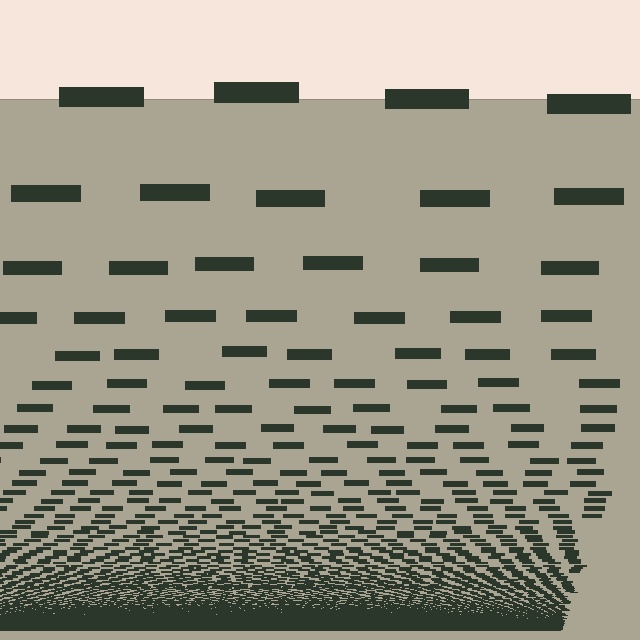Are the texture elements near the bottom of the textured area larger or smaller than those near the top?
Smaller. The gradient is inverted — elements near the bottom are smaller and denser.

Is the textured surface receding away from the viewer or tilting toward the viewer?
The surface appears to tilt toward the viewer. Texture elements get larger and sparser toward the top.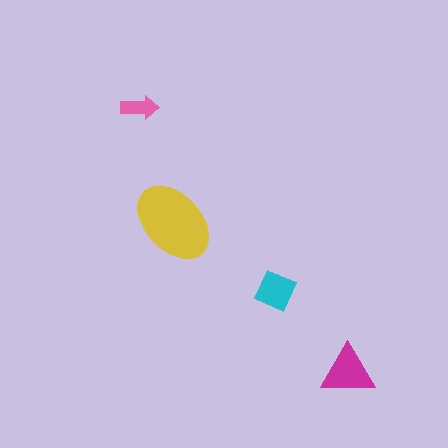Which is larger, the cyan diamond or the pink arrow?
The cyan diamond.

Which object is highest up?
The pink arrow is topmost.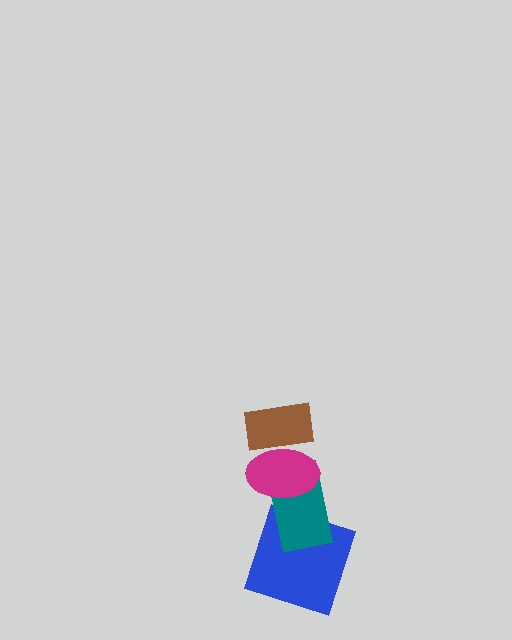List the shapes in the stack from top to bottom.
From top to bottom: the brown rectangle, the magenta ellipse, the teal rectangle, the blue square.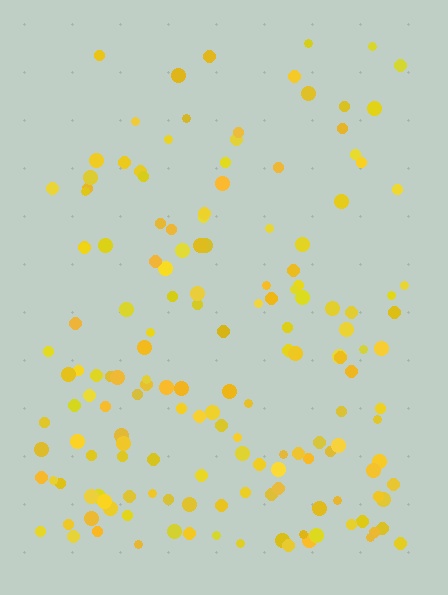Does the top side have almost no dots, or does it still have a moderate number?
Still a moderate number, just noticeably fewer than the bottom.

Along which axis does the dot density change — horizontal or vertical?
Vertical.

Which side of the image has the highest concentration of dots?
The bottom.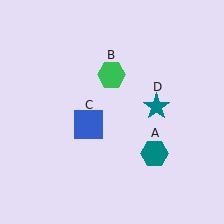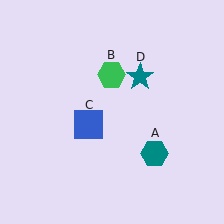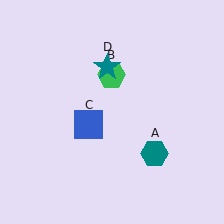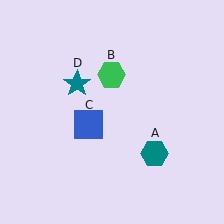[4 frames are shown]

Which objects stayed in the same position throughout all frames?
Teal hexagon (object A) and green hexagon (object B) and blue square (object C) remained stationary.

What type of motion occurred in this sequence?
The teal star (object D) rotated counterclockwise around the center of the scene.